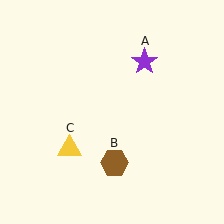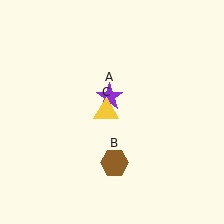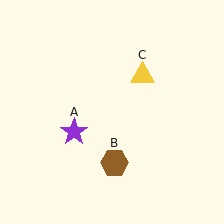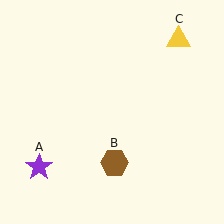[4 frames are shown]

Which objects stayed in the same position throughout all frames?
Brown hexagon (object B) remained stationary.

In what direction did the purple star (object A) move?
The purple star (object A) moved down and to the left.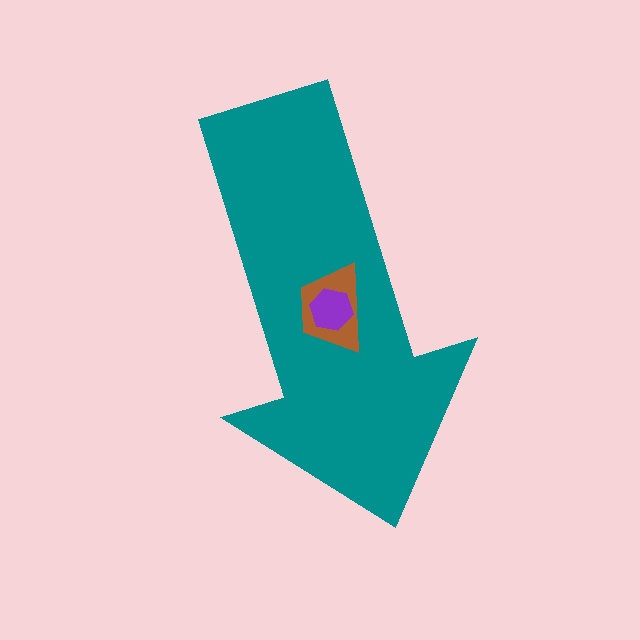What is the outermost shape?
The teal arrow.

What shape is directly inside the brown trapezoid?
The purple hexagon.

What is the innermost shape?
The purple hexagon.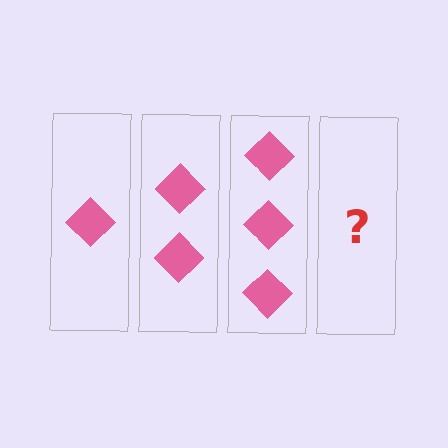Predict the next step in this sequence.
The next step is 4 diamonds.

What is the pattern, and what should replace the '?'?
The pattern is that each step adds one more diamond. The '?' should be 4 diamonds.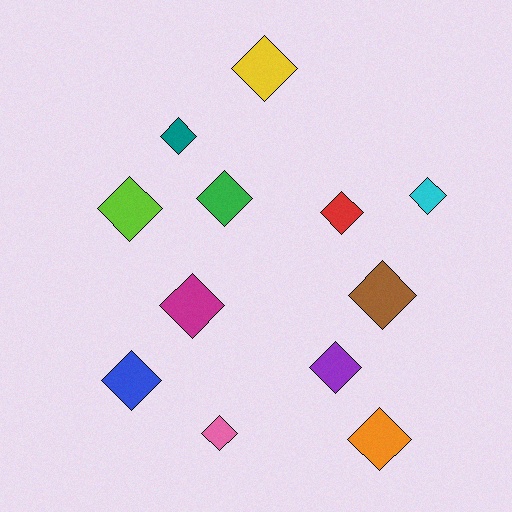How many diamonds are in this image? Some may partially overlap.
There are 12 diamonds.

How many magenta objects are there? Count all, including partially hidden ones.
There is 1 magenta object.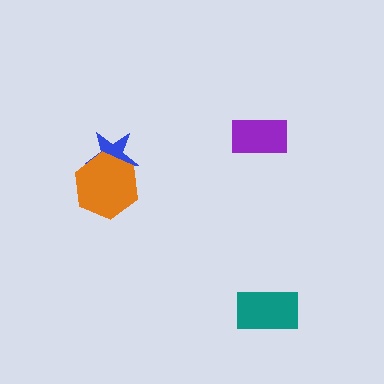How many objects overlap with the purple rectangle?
0 objects overlap with the purple rectangle.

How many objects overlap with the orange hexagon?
1 object overlaps with the orange hexagon.